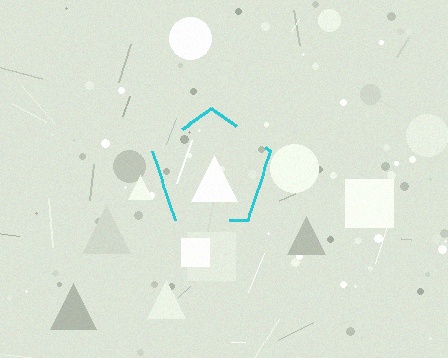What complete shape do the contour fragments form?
The contour fragments form a pentagon.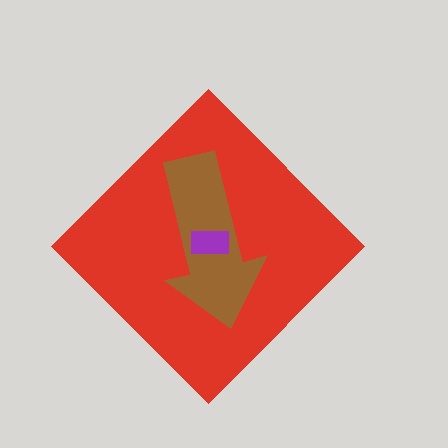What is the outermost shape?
The red diamond.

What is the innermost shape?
The purple rectangle.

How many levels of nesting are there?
3.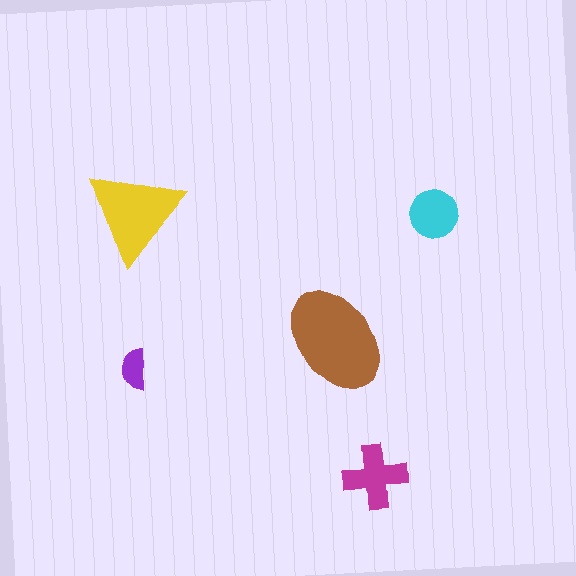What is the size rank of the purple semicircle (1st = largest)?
5th.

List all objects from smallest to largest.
The purple semicircle, the cyan circle, the magenta cross, the yellow triangle, the brown ellipse.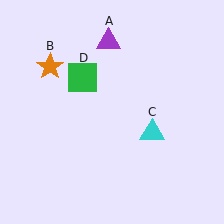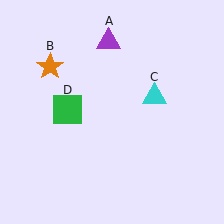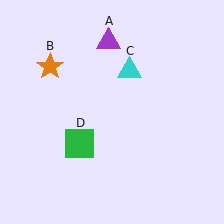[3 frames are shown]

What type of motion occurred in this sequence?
The cyan triangle (object C), green square (object D) rotated counterclockwise around the center of the scene.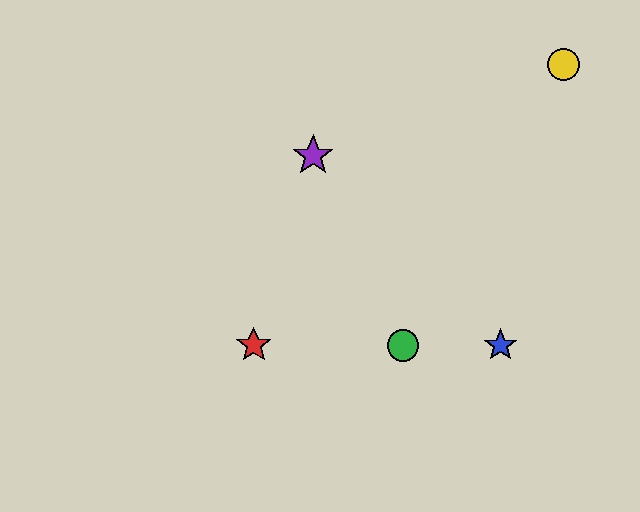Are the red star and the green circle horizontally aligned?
Yes, both are at y≈345.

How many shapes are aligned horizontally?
3 shapes (the red star, the blue star, the green circle) are aligned horizontally.